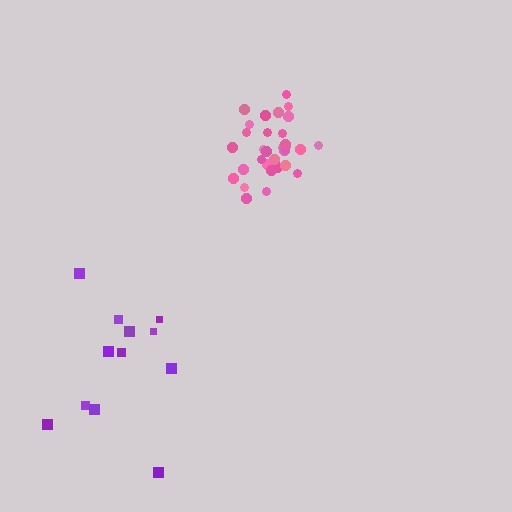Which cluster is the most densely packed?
Pink.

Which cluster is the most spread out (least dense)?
Purple.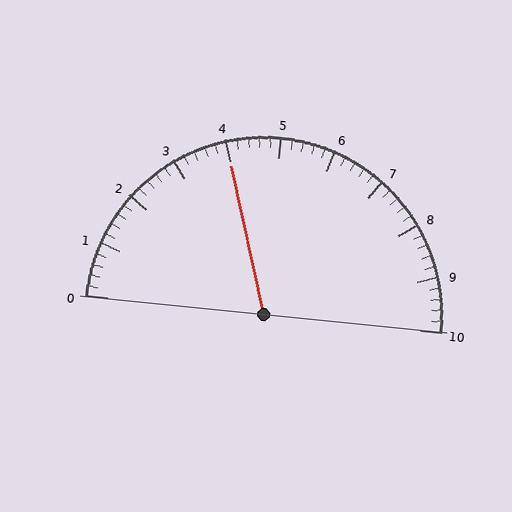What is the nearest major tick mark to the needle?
The nearest major tick mark is 4.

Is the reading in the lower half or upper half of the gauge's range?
The reading is in the lower half of the range (0 to 10).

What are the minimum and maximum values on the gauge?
The gauge ranges from 0 to 10.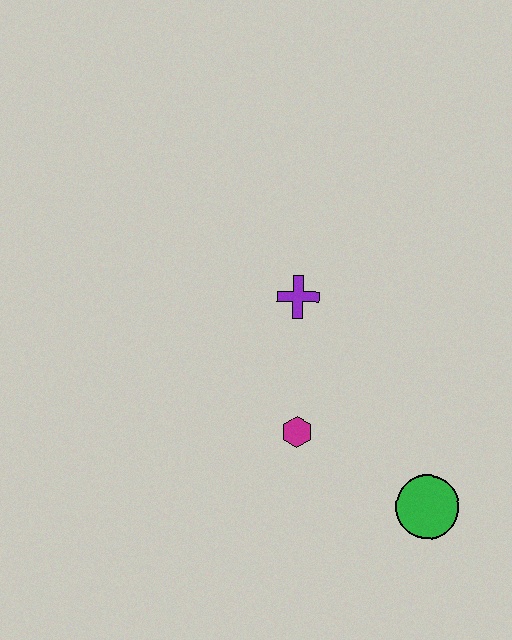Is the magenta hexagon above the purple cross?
No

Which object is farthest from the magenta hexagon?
The green circle is farthest from the magenta hexagon.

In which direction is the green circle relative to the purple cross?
The green circle is below the purple cross.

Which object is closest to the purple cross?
The magenta hexagon is closest to the purple cross.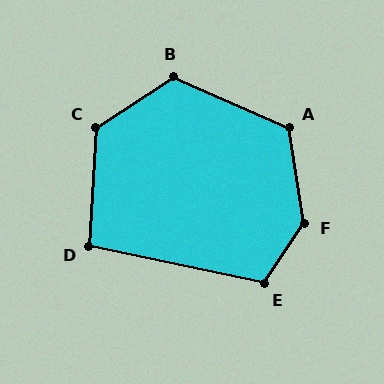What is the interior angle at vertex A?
Approximately 123 degrees (obtuse).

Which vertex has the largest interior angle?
F, at approximately 137 degrees.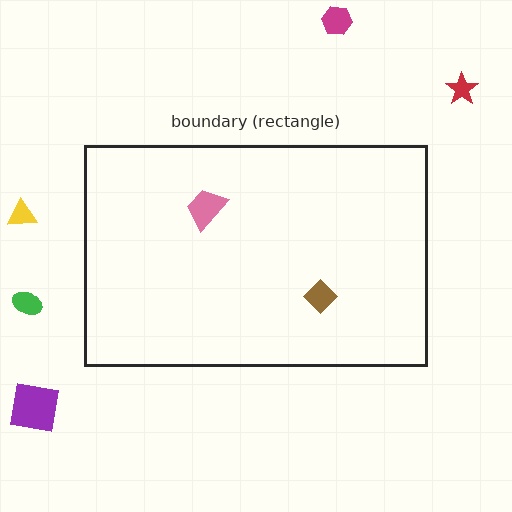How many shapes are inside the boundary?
2 inside, 5 outside.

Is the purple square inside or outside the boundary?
Outside.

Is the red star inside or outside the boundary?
Outside.